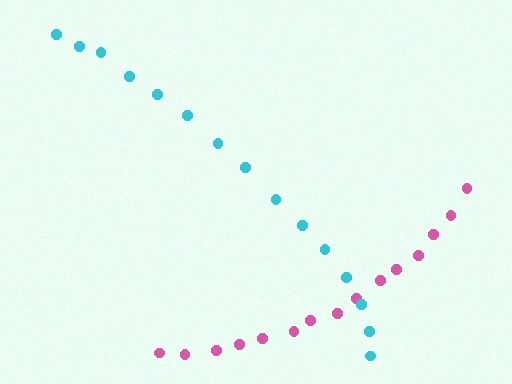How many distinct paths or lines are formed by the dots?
There are 2 distinct paths.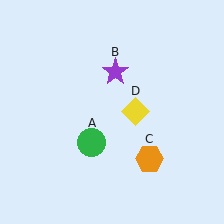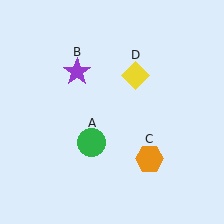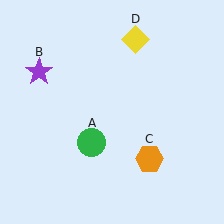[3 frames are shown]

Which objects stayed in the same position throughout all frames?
Green circle (object A) and orange hexagon (object C) remained stationary.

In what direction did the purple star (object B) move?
The purple star (object B) moved left.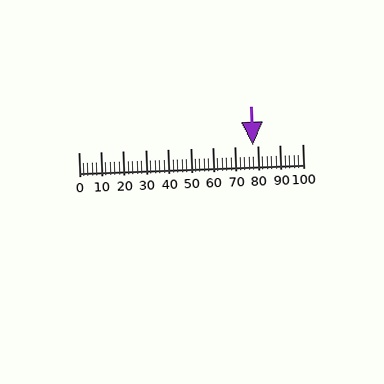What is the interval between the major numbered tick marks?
The major tick marks are spaced 10 units apart.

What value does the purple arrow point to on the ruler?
The purple arrow points to approximately 78.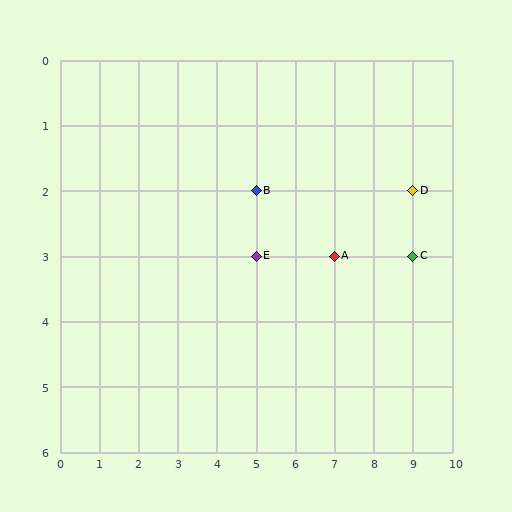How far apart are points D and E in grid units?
Points D and E are 4 columns and 1 row apart (about 4.1 grid units diagonally).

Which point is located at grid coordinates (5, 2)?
Point B is at (5, 2).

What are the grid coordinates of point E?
Point E is at grid coordinates (5, 3).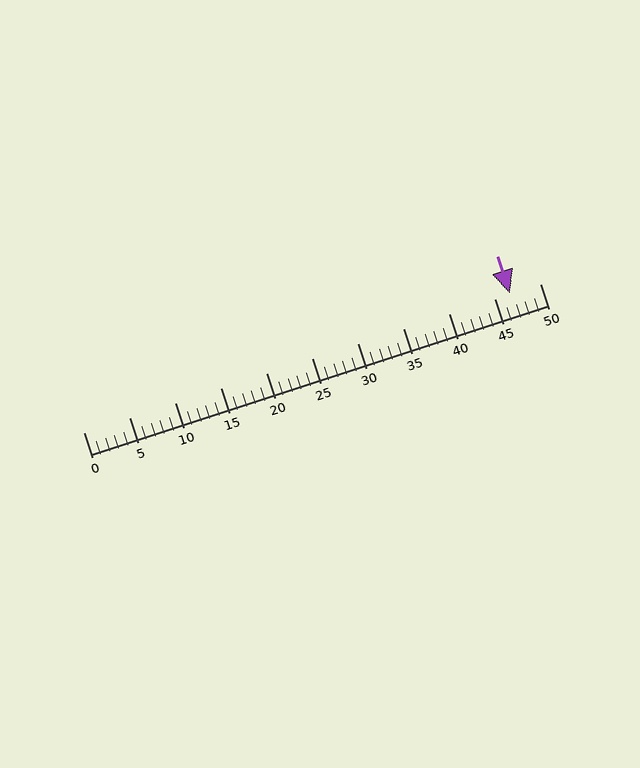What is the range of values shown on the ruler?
The ruler shows values from 0 to 50.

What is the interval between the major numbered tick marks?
The major tick marks are spaced 5 units apart.